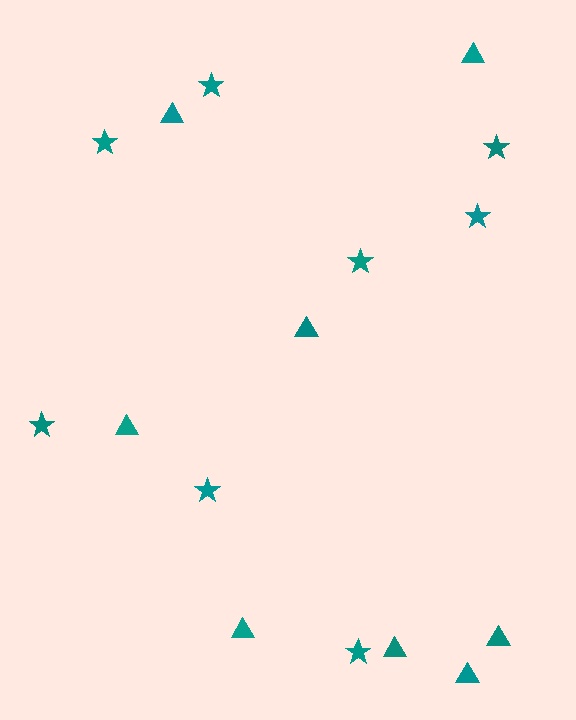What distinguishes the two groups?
There are 2 groups: one group of triangles (8) and one group of stars (8).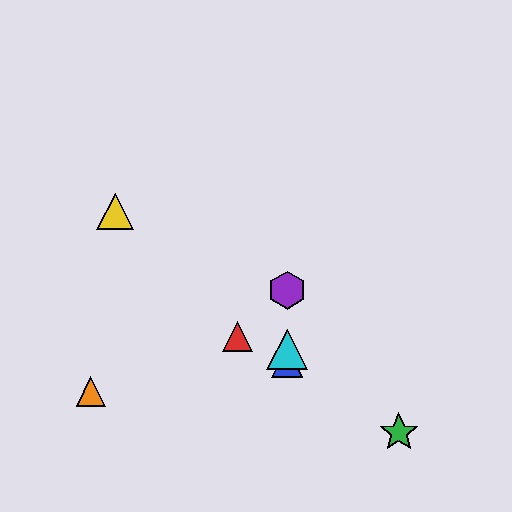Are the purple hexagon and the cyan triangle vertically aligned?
Yes, both are at x≈287.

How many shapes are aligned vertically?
3 shapes (the blue triangle, the purple hexagon, the cyan triangle) are aligned vertically.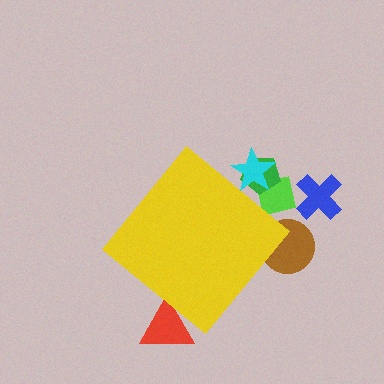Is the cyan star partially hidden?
Yes, the cyan star is partially hidden behind the yellow diamond.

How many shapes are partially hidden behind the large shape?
5 shapes are partially hidden.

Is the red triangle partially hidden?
Yes, the red triangle is partially hidden behind the yellow diamond.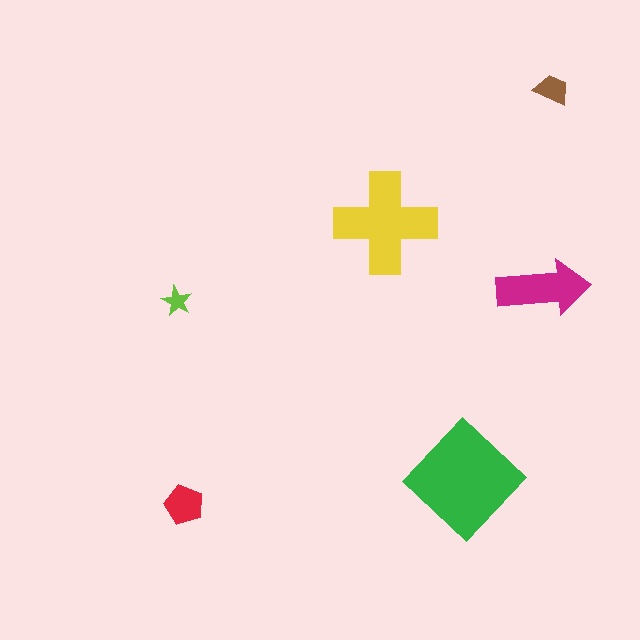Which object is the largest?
The green diamond.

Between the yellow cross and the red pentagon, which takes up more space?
The yellow cross.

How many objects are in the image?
There are 6 objects in the image.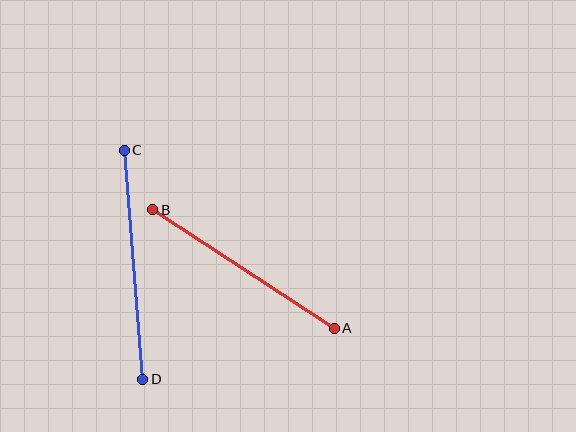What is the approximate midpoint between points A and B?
The midpoint is at approximately (244, 269) pixels.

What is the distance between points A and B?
The distance is approximately 217 pixels.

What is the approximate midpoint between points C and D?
The midpoint is at approximately (133, 265) pixels.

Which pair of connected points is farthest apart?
Points C and D are farthest apart.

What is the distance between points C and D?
The distance is approximately 230 pixels.